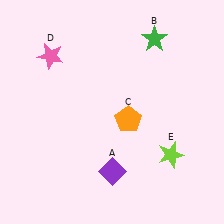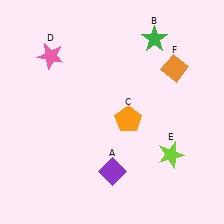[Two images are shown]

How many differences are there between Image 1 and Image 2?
There is 1 difference between the two images.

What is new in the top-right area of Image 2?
An orange diamond (F) was added in the top-right area of Image 2.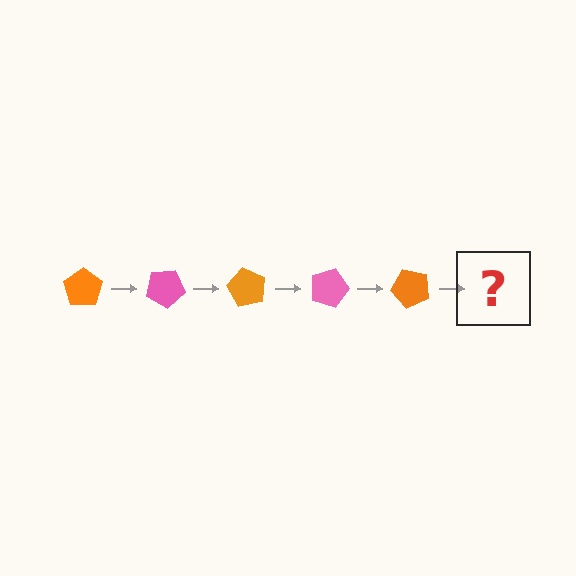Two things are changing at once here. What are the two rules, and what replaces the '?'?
The two rules are that it rotates 30 degrees each step and the color cycles through orange and pink. The '?' should be a pink pentagon, rotated 150 degrees from the start.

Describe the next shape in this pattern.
It should be a pink pentagon, rotated 150 degrees from the start.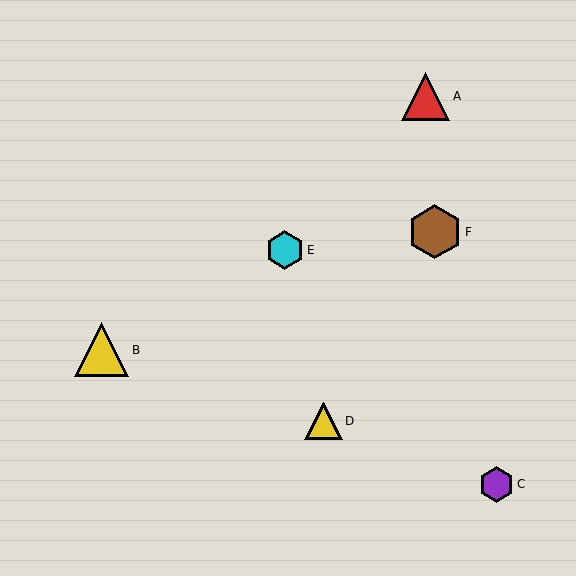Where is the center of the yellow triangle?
The center of the yellow triangle is at (102, 350).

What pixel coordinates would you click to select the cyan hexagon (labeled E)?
Click at (285, 250) to select the cyan hexagon E.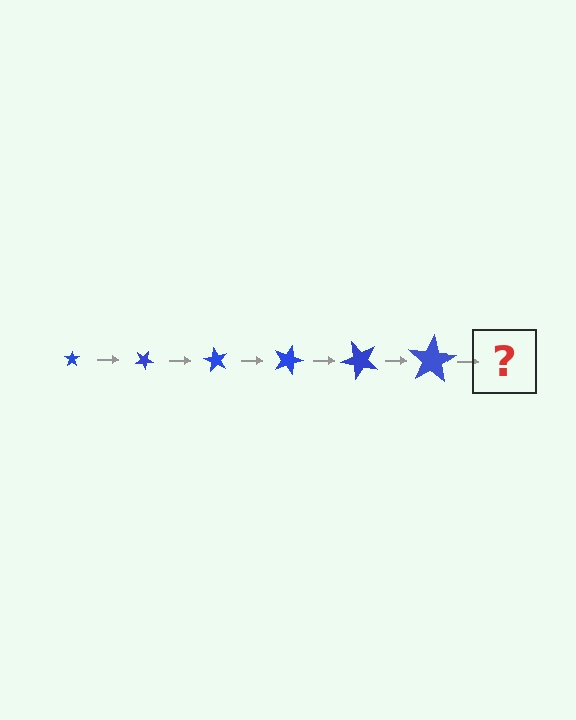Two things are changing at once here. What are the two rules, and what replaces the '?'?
The two rules are that the star grows larger each step and it rotates 30 degrees each step. The '?' should be a star, larger than the previous one and rotated 180 degrees from the start.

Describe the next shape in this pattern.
It should be a star, larger than the previous one and rotated 180 degrees from the start.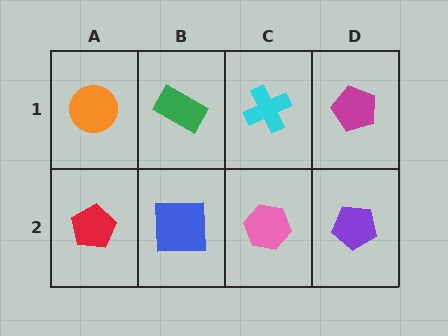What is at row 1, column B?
A green rectangle.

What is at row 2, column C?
A pink hexagon.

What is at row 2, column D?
A purple pentagon.